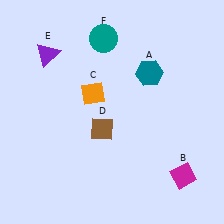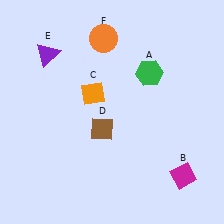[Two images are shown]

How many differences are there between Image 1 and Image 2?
There are 2 differences between the two images.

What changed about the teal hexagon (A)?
In Image 1, A is teal. In Image 2, it changed to green.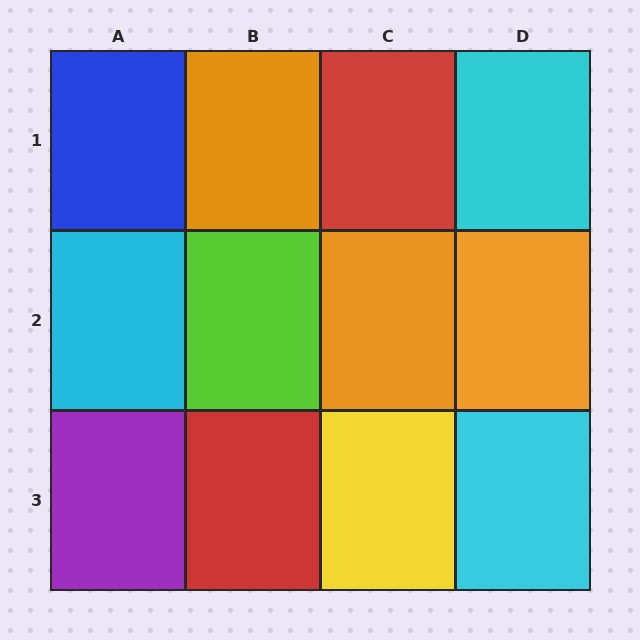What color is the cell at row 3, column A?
Purple.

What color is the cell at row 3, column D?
Cyan.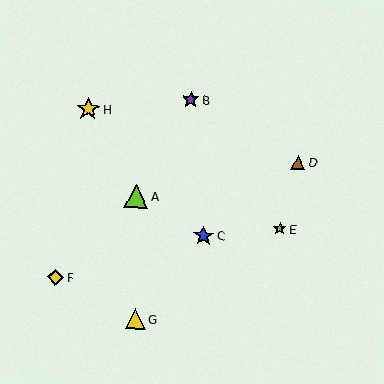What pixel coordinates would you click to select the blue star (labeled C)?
Click at (203, 236) to select the blue star C.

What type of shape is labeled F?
Shape F is a yellow diamond.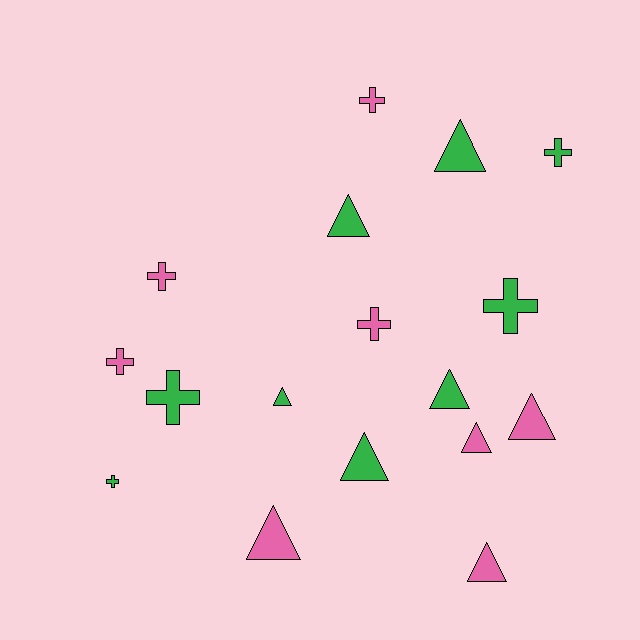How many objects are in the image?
There are 17 objects.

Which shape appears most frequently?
Triangle, with 9 objects.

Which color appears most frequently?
Green, with 9 objects.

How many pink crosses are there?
There are 4 pink crosses.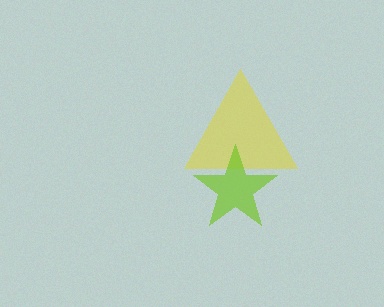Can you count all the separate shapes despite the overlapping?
Yes, there are 2 separate shapes.